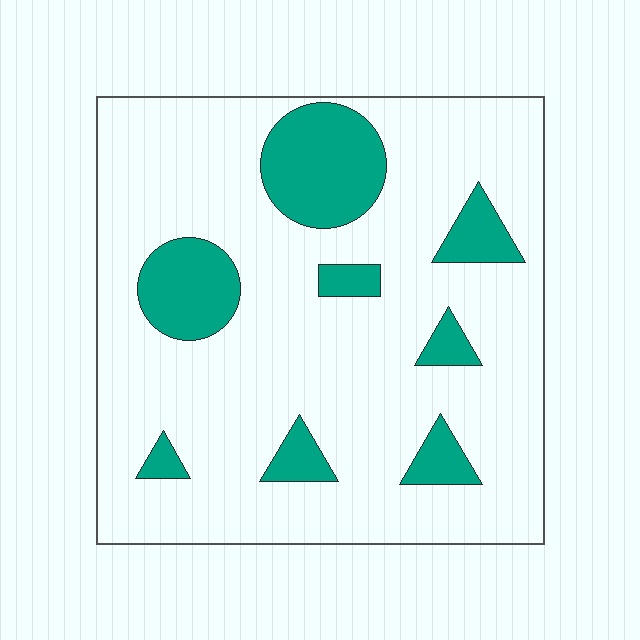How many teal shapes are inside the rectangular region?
8.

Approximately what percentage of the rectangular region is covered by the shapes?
Approximately 20%.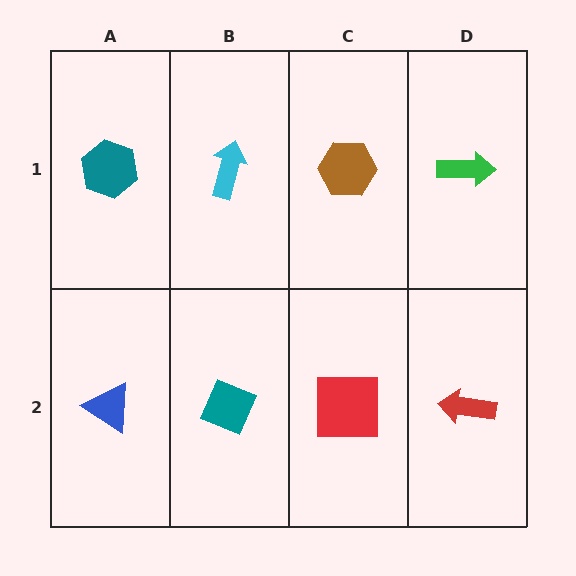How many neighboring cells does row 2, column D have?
2.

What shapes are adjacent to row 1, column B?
A teal diamond (row 2, column B), a teal hexagon (row 1, column A), a brown hexagon (row 1, column C).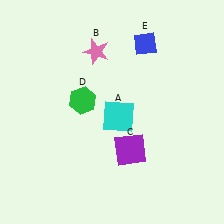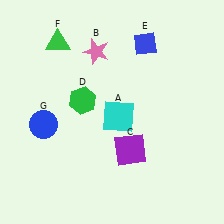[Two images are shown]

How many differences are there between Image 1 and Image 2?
There are 2 differences between the two images.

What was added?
A green triangle (F), a blue circle (G) were added in Image 2.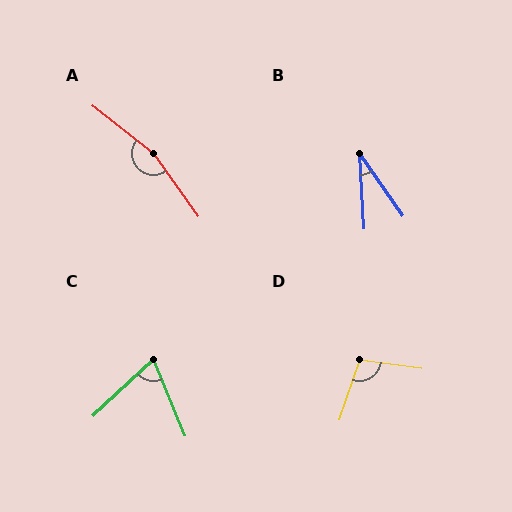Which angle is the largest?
A, at approximately 163 degrees.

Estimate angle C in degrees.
Approximately 70 degrees.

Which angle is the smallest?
B, at approximately 31 degrees.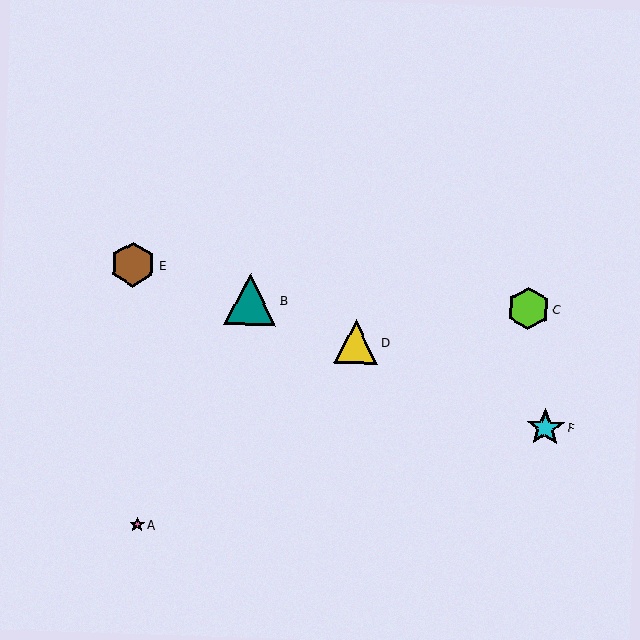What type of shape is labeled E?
Shape E is a brown hexagon.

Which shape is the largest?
The teal triangle (labeled B) is the largest.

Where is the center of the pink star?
The center of the pink star is at (137, 525).